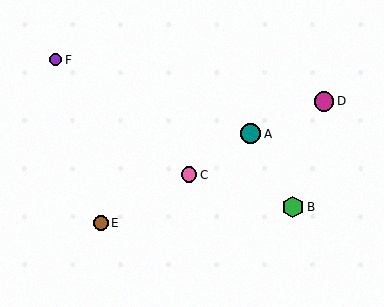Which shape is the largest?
The green hexagon (labeled B) is the largest.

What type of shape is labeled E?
Shape E is a brown circle.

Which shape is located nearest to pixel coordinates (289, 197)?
The green hexagon (labeled B) at (293, 207) is nearest to that location.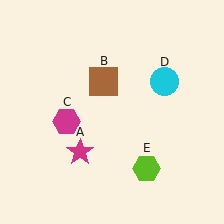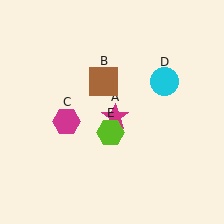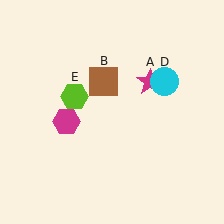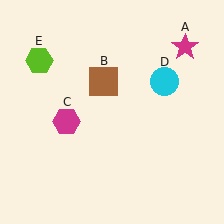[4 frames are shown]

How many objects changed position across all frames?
2 objects changed position: magenta star (object A), lime hexagon (object E).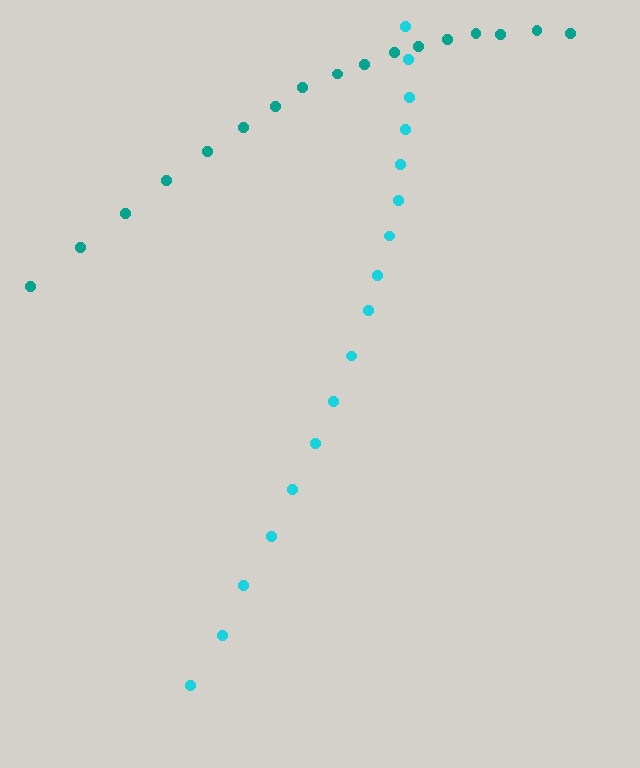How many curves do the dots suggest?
There are 2 distinct paths.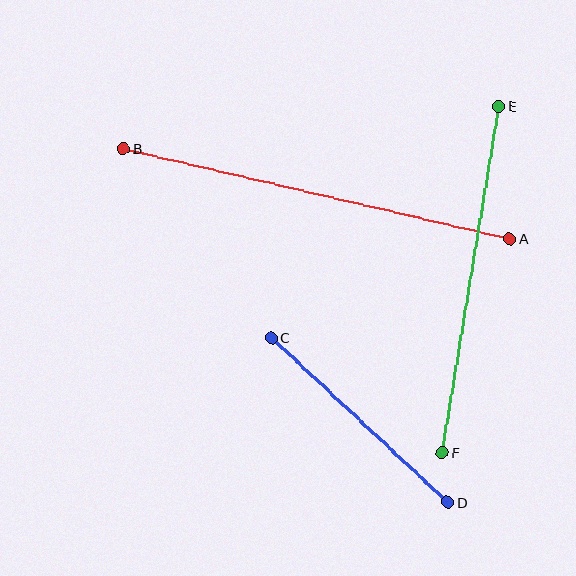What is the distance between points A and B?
The distance is approximately 397 pixels.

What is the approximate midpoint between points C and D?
The midpoint is at approximately (360, 420) pixels.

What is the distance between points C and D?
The distance is approximately 241 pixels.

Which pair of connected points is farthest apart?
Points A and B are farthest apart.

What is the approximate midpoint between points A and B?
The midpoint is at approximately (316, 194) pixels.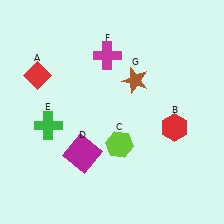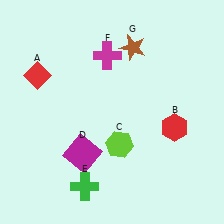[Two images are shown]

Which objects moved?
The objects that moved are: the green cross (E), the brown star (G).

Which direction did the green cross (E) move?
The green cross (E) moved down.